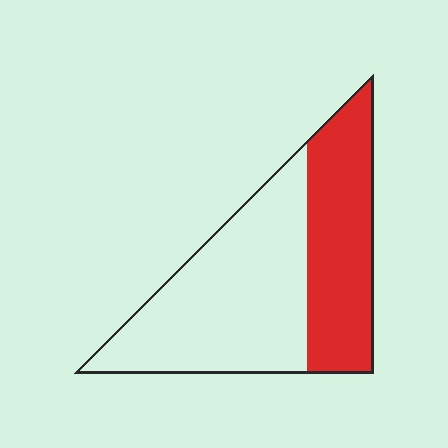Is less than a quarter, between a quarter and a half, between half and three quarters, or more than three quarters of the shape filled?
Between a quarter and a half.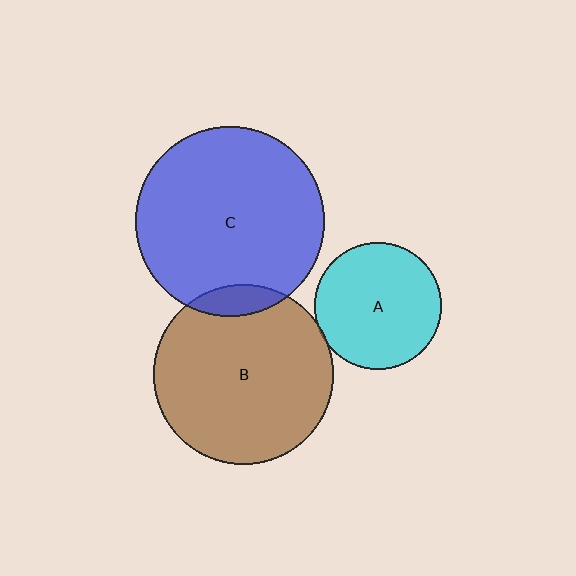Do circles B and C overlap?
Yes.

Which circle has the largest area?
Circle C (blue).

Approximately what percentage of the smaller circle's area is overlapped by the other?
Approximately 10%.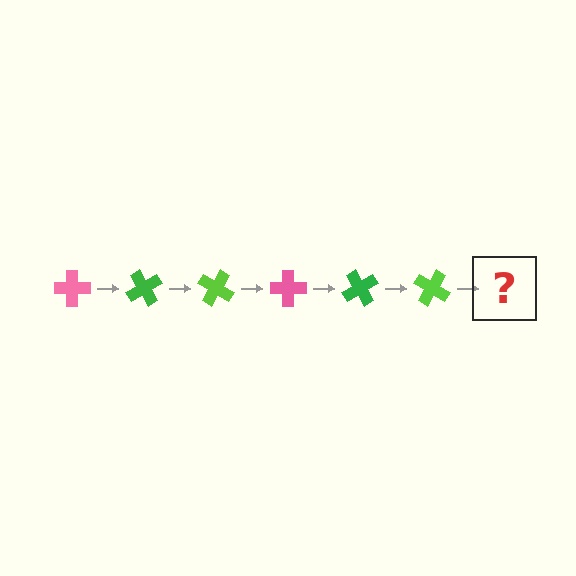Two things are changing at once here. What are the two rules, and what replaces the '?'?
The two rules are that it rotates 60 degrees each step and the color cycles through pink, green, and lime. The '?' should be a pink cross, rotated 360 degrees from the start.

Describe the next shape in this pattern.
It should be a pink cross, rotated 360 degrees from the start.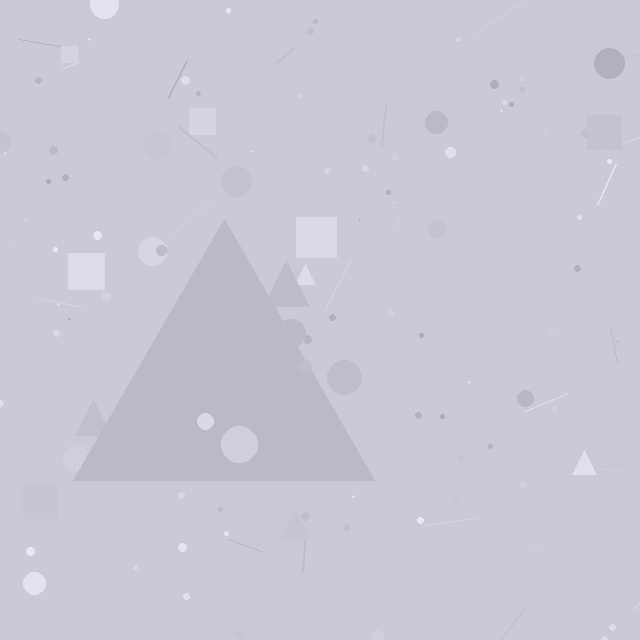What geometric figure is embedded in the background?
A triangle is embedded in the background.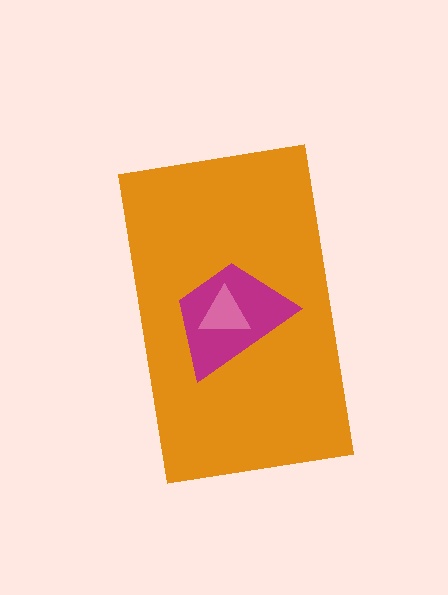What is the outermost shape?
The orange rectangle.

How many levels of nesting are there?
3.